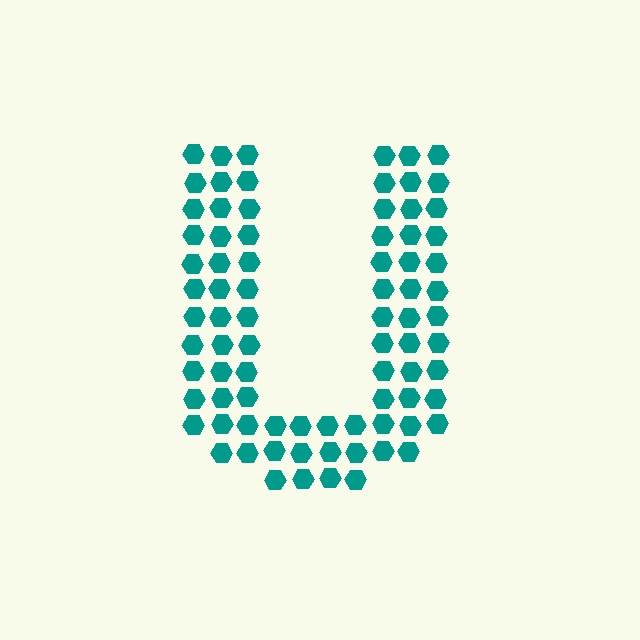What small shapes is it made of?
It is made of small hexagons.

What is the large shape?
The large shape is the letter U.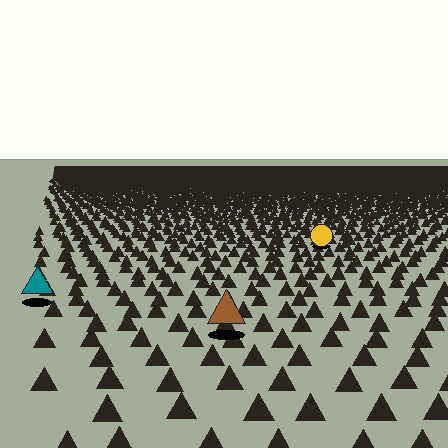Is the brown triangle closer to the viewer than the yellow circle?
Yes. The brown triangle is closer — you can tell from the texture gradient: the ground texture is coarser near it.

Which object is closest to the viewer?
The brown triangle is closest. The texture marks near it are larger and more spread out.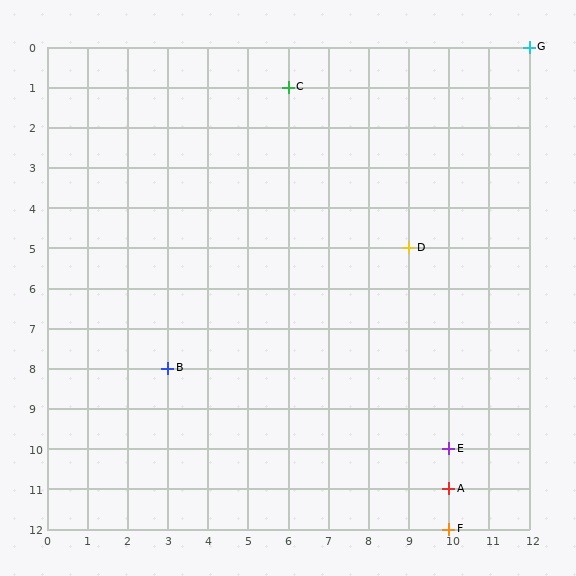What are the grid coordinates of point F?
Point F is at grid coordinates (10, 12).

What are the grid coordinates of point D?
Point D is at grid coordinates (9, 5).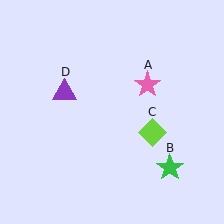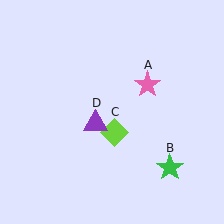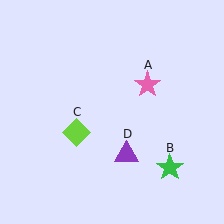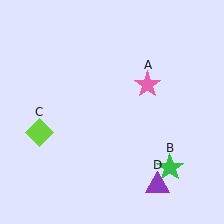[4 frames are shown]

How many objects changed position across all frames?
2 objects changed position: lime diamond (object C), purple triangle (object D).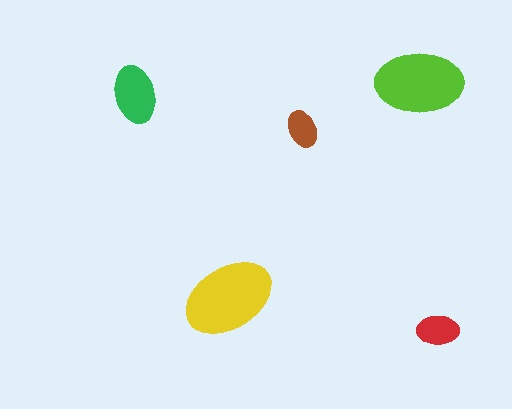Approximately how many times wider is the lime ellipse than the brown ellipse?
About 2.5 times wider.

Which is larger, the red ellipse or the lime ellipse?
The lime one.